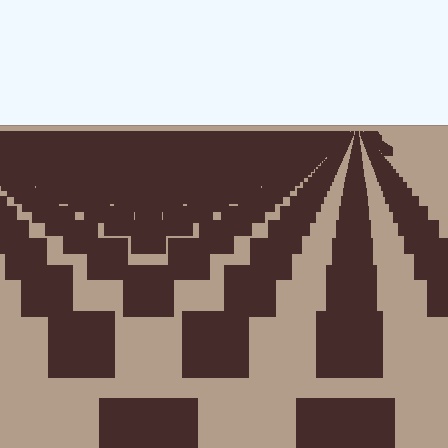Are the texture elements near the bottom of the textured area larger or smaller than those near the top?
Larger. Near the bottom, elements are closer to the viewer and appear at a bigger on-screen size.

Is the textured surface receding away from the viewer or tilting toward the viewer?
The surface is receding away from the viewer. Texture elements get smaller and denser toward the top.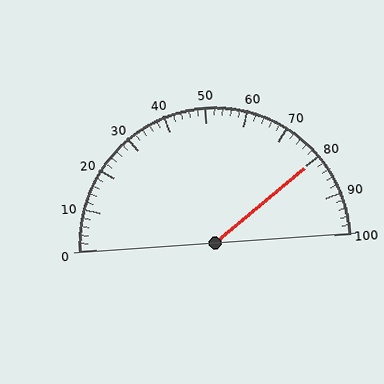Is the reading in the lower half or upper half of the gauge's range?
The reading is in the upper half of the range (0 to 100).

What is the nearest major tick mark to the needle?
The nearest major tick mark is 80.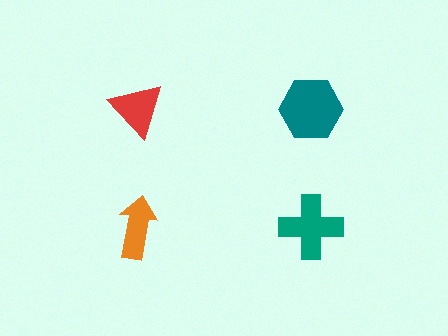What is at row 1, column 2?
A teal hexagon.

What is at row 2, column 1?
An orange arrow.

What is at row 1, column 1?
A red triangle.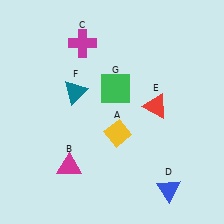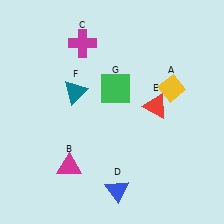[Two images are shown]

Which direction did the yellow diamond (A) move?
The yellow diamond (A) moved right.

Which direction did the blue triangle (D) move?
The blue triangle (D) moved left.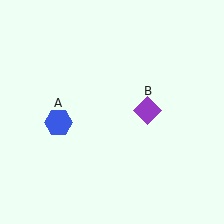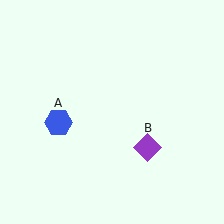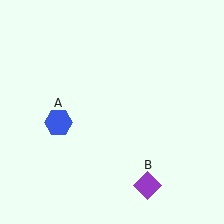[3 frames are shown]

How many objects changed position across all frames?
1 object changed position: purple diamond (object B).